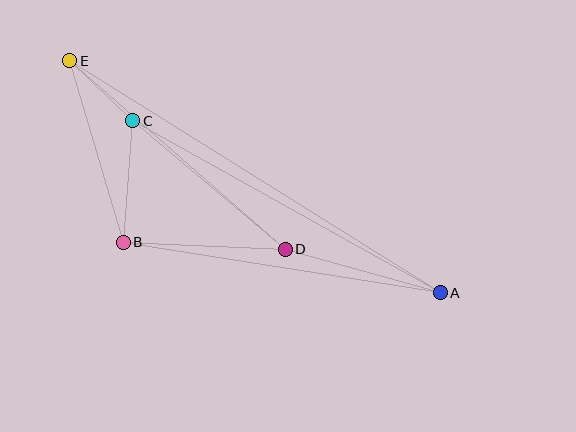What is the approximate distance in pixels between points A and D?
The distance between A and D is approximately 161 pixels.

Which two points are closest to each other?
Points C and E are closest to each other.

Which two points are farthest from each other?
Points A and E are farthest from each other.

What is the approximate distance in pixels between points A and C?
The distance between A and C is approximately 353 pixels.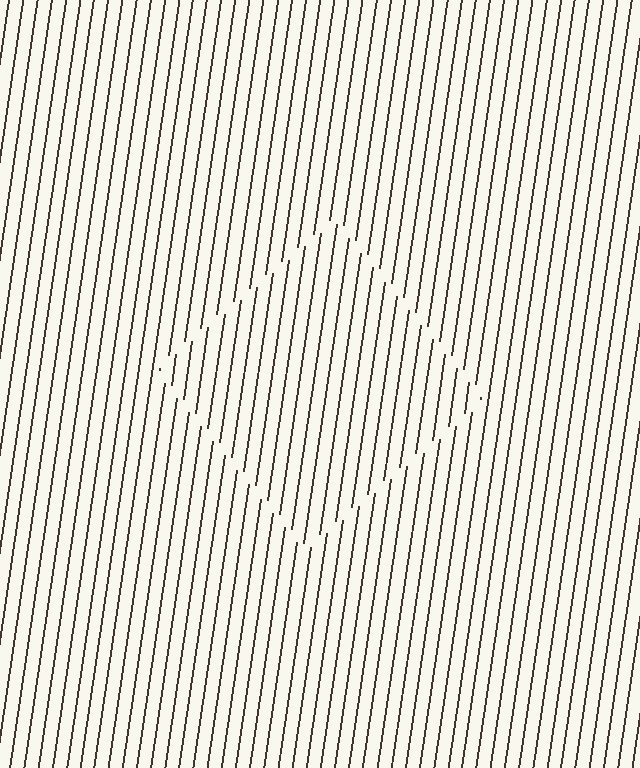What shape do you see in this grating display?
An illusory square. The interior of the shape contains the same grating, shifted by half a period — the contour is defined by the phase discontinuity where line-ends from the inner and outer gratings abut.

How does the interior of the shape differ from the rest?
The interior of the shape contains the same grating, shifted by half a period — the contour is defined by the phase discontinuity where line-ends from the inner and outer gratings abut.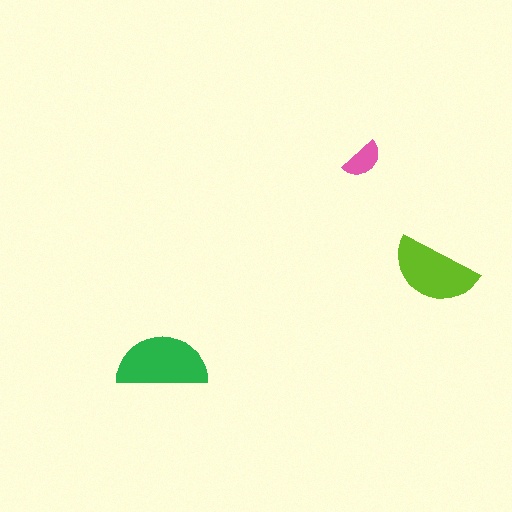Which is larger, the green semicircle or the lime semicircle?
The green one.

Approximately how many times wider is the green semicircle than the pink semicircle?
About 2 times wider.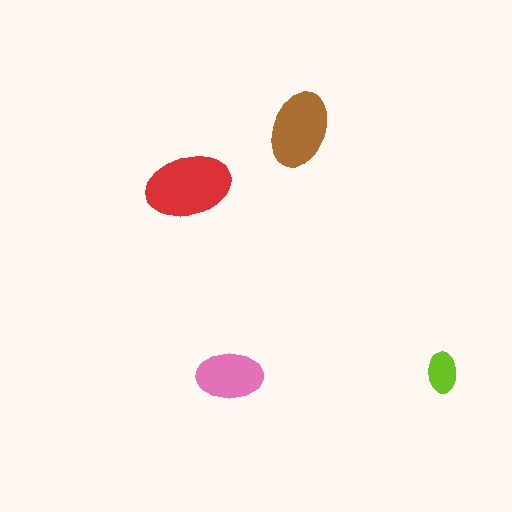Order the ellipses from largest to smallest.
the red one, the brown one, the pink one, the lime one.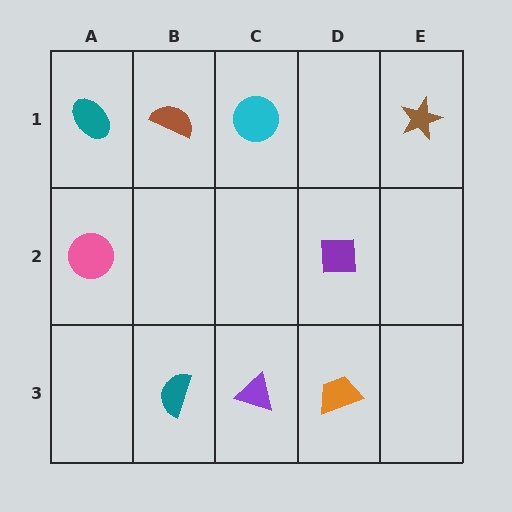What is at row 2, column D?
A purple square.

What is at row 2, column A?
A pink circle.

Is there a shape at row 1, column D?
No, that cell is empty.